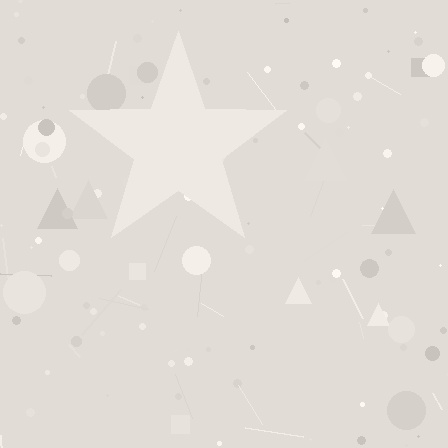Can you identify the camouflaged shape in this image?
The camouflaged shape is a star.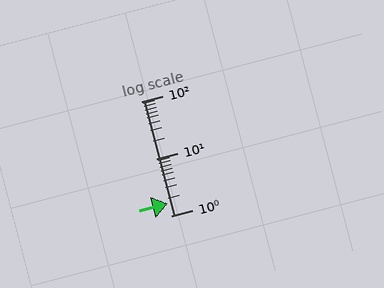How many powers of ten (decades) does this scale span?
The scale spans 2 decades, from 1 to 100.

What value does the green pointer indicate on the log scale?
The pointer indicates approximately 1.6.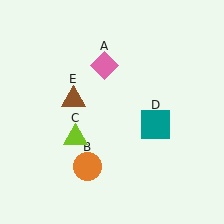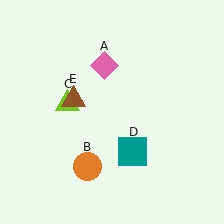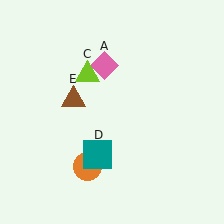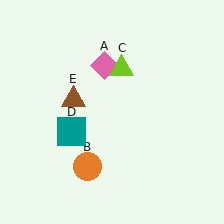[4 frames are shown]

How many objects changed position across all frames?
2 objects changed position: lime triangle (object C), teal square (object D).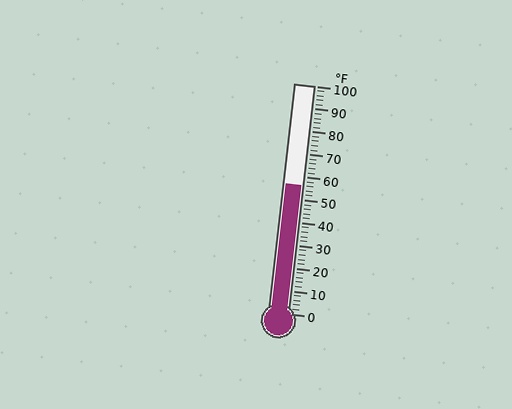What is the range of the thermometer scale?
The thermometer scale ranges from 0°F to 100°F.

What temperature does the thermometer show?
The thermometer shows approximately 56°F.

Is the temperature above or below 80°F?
The temperature is below 80°F.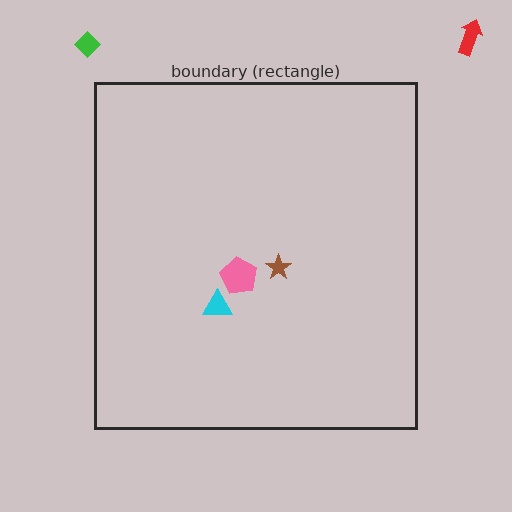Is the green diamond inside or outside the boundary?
Outside.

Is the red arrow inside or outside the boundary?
Outside.